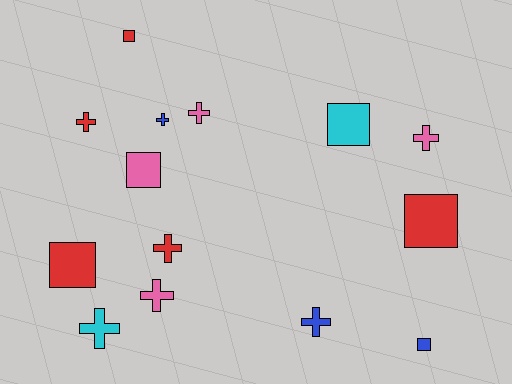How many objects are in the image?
There are 14 objects.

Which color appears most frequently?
Red, with 5 objects.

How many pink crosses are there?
There are 3 pink crosses.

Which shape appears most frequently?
Cross, with 8 objects.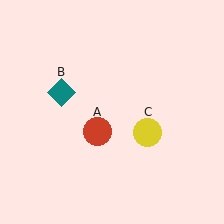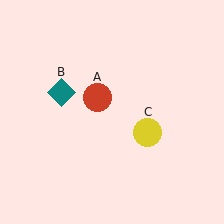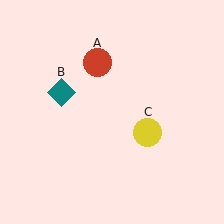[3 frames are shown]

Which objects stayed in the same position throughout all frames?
Teal diamond (object B) and yellow circle (object C) remained stationary.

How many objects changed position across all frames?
1 object changed position: red circle (object A).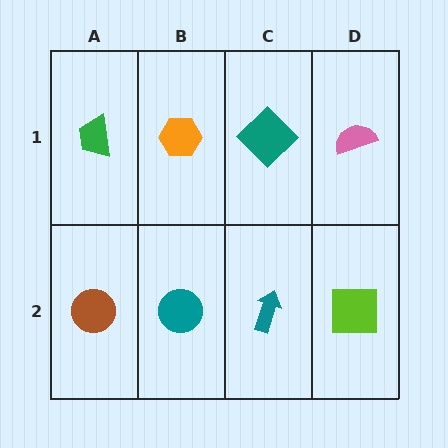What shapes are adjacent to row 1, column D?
A lime square (row 2, column D), a teal diamond (row 1, column C).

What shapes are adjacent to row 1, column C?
A teal arrow (row 2, column C), an orange hexagon (row 1, column B), a pink semicircle (row 1, column D).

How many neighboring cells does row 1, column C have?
3.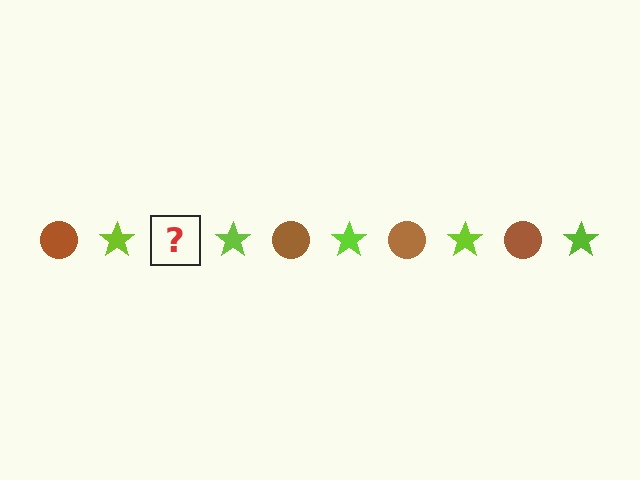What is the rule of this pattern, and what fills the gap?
The rule is that the pattern alternates between brown circle and lime star. The gap should be filled with a brown circle.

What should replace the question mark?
The question mark should be replaced with a brown circle.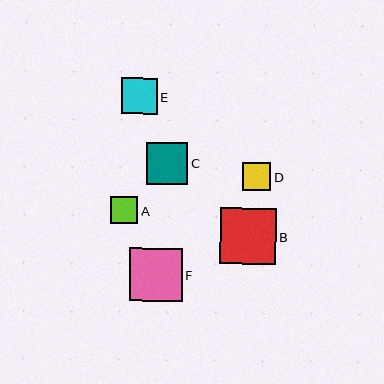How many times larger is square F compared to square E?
Square F is approximately 1.5 times the size of square E.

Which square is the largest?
Square B is the largest with a size of approximately 56 pixels.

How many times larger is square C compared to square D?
Square C is approximately 1.5 times the size of square D.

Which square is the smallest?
Square A is the smallest with a size of approximately 27 pixels.